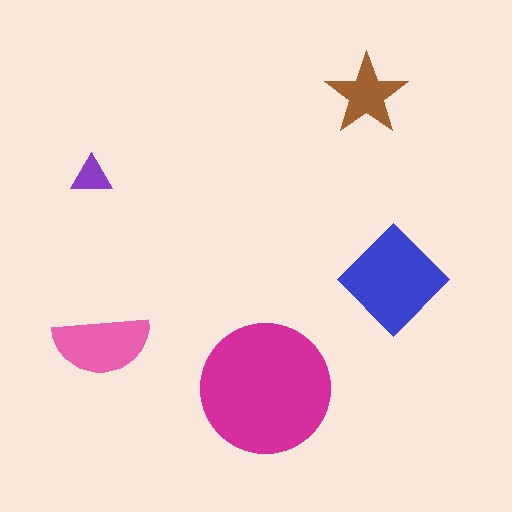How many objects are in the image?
There are 5 objects in the image.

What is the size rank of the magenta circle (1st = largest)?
1st.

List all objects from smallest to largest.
The purple triangle, the brown star, the pink semicircle, the blue diamond, the magenta circle.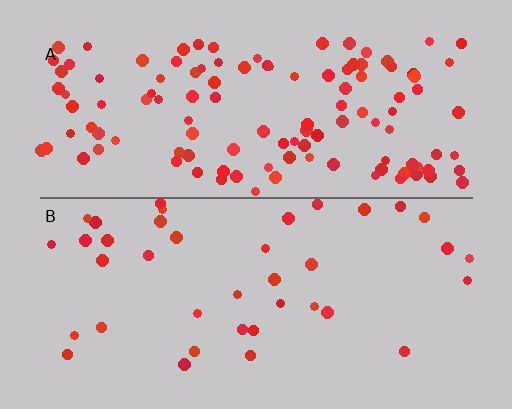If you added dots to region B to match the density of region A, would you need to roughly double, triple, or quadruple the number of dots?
Approximately triple.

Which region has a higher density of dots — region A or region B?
A (the top).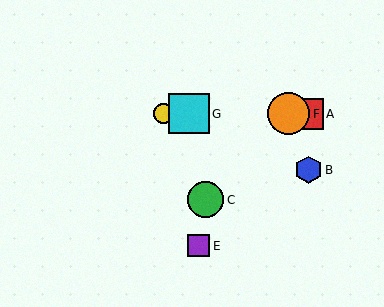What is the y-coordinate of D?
Object D is at y≈114.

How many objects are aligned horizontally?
4 objects (A, D, F, G) are aligned horizontally.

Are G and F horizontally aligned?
Yes, both are at y≈114.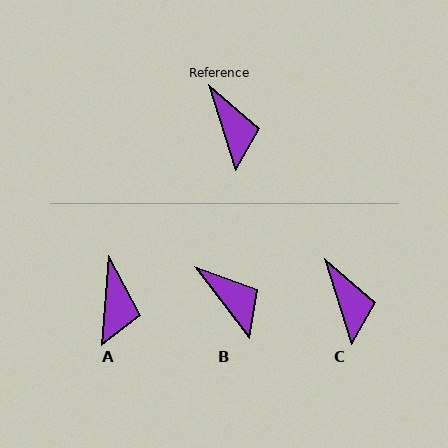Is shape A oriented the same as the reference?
No, it is off by about 22 degrees.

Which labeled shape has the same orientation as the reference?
C.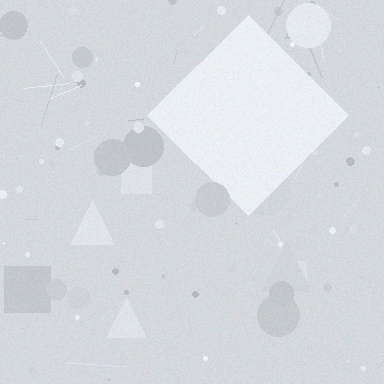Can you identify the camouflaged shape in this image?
The camouflaged shape is a diamond.